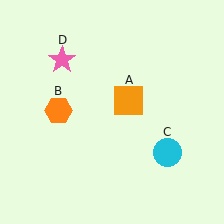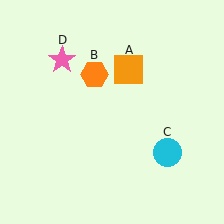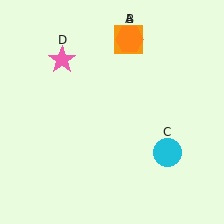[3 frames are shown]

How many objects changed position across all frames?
2 objects changed position: orange square (object A), orange hexagon (object B).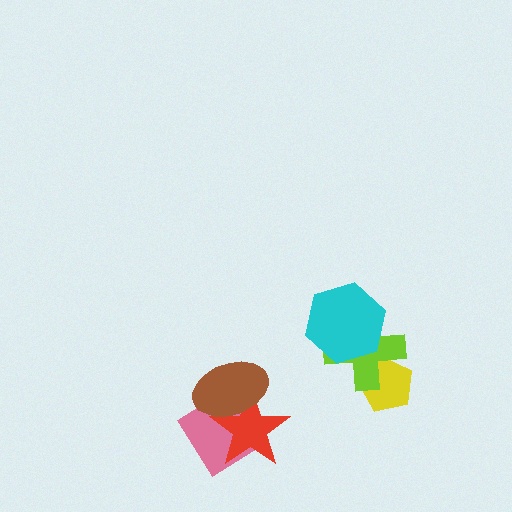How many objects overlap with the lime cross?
2 objects overlap with the lime cross.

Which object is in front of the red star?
The brown ellipse is in front of the red star.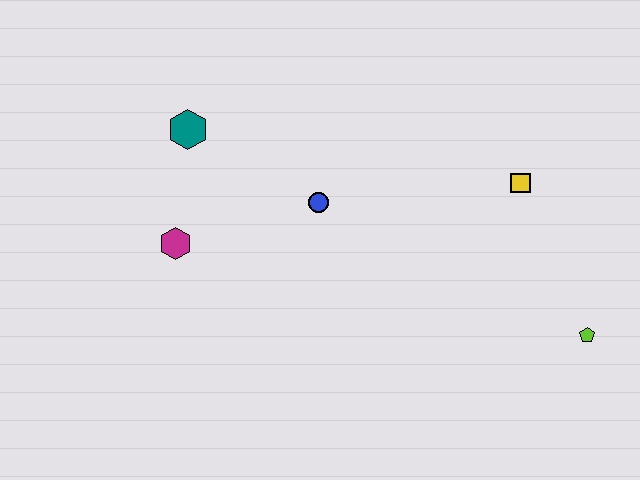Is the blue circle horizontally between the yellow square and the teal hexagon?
Yes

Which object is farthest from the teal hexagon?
The lime pentagon is farthest from the teal hexagon.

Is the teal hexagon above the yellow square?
Yes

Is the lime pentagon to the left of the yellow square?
No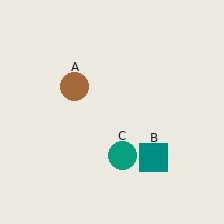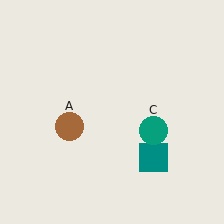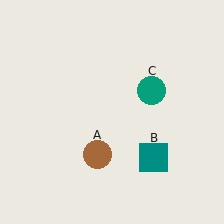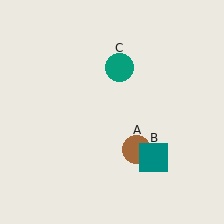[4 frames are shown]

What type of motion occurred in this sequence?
The brown circle (object A), teal circle (object C) rotated counterclockwise around the center of the scene.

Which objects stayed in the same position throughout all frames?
Teal square (object B) remained stationary.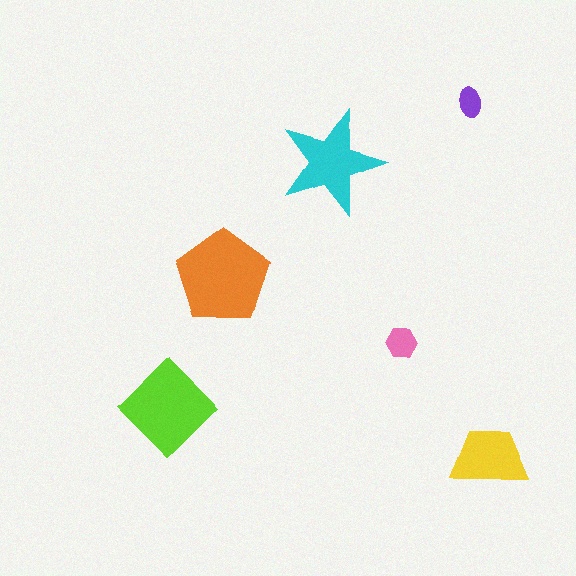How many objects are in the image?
There are 6 objects in the image.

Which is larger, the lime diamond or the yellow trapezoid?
The lime diamond.